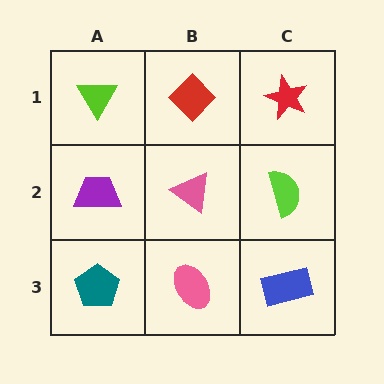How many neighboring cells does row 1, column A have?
2.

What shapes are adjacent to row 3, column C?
A lime semicircle (row 2, column C), a pink ellipse (row 3, column B).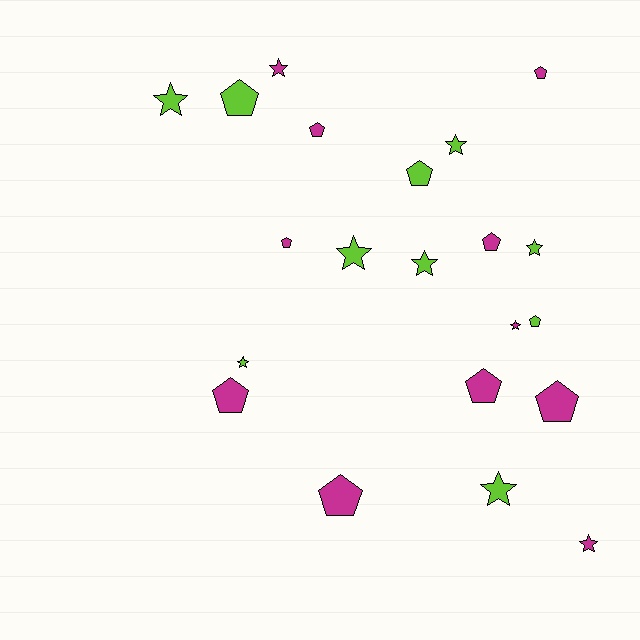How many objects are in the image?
There are 21 objects.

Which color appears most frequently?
Magenta, with 11 objects.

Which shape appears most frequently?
Pentagon, with 11 objects.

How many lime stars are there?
There are 7 lime stars.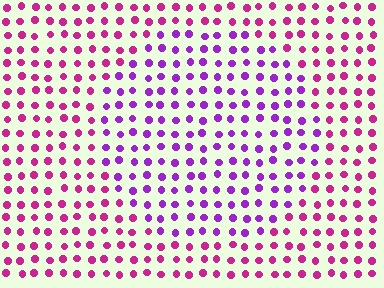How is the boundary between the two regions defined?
The boundary is defined purely by a slight shift in hue (about 37 degrees). Spacing, size, and orientation are identical on both sides.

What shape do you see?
I see a circle.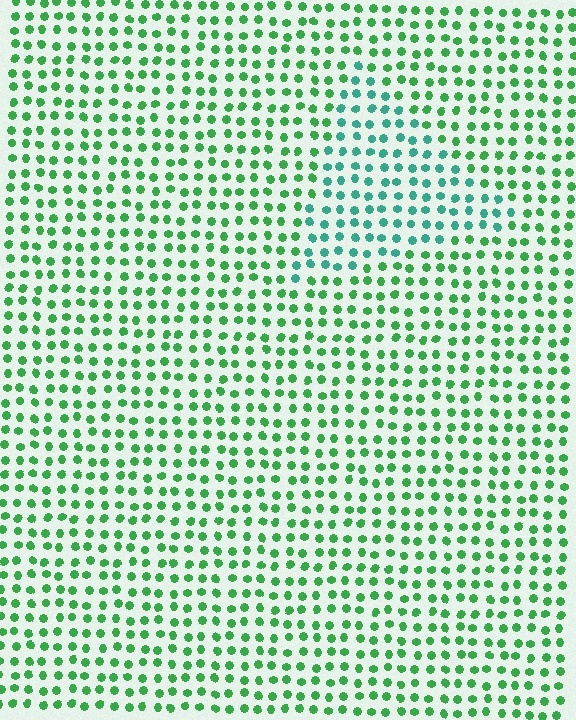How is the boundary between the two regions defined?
The boundary is defined purely by a slight shift in hue (about 36 degrees). Spacing, size, and orientation are identical on both sides.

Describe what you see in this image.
The image is filled with small green elements in a uniform arrangement. A triangle-shaped region is visible where the elements are tinted to a slightly different hue, forming a subtle color boundary.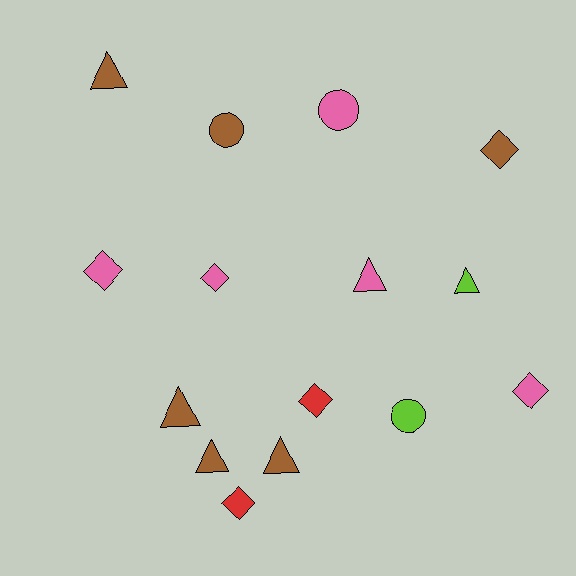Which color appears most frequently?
Brown, with 6 objects.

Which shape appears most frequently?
Diamond, with 6 objects.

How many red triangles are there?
There are no red triangles.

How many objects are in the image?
There are 15 objects.